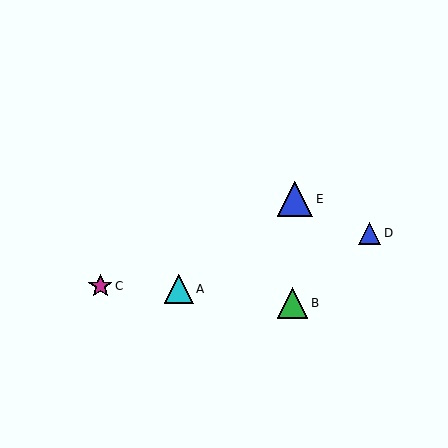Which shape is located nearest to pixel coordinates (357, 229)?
The blue triangle (labeled D) at (369, 234) is nearest to that location.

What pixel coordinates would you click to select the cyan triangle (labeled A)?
Click at (179, 289) to select the cyan triangle A.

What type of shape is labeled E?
Shape E is a blue triangle.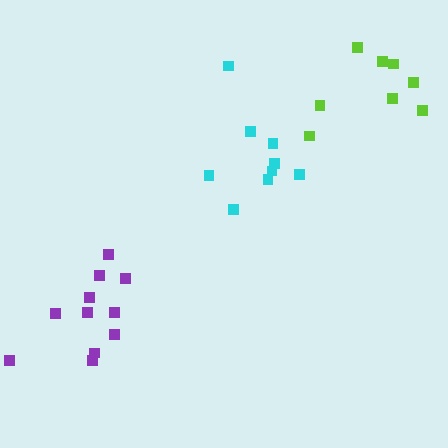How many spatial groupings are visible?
There are 3 spatial groupings.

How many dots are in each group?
Group 1: 9 dots, Group 2: 8 dots, Group 3: 11 dots (28 total).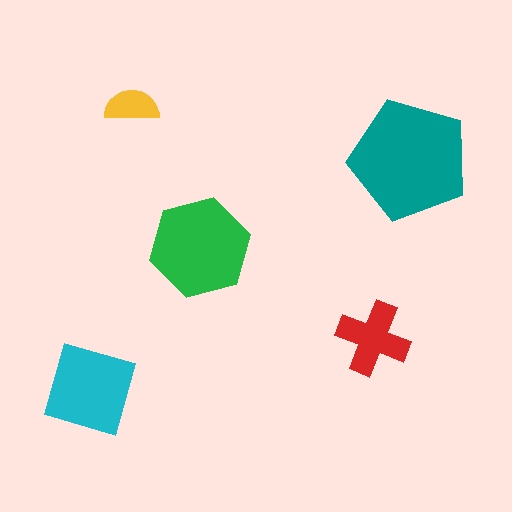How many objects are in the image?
There are 5 objects in the image.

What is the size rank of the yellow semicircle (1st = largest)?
5th.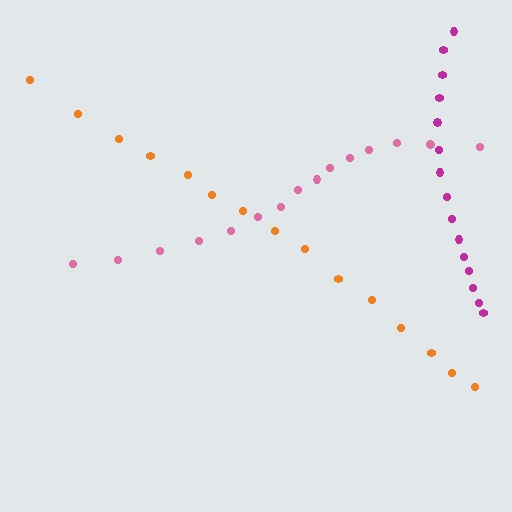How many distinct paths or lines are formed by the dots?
There are 3 distinct paths.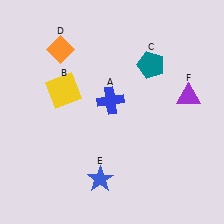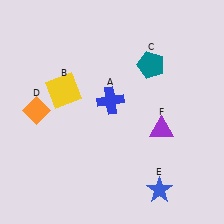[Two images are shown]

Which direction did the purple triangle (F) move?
The purple triangle (F) moved down.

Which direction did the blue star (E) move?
The blue star (E) moved right.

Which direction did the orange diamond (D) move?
The orange diamond (D) moved down.